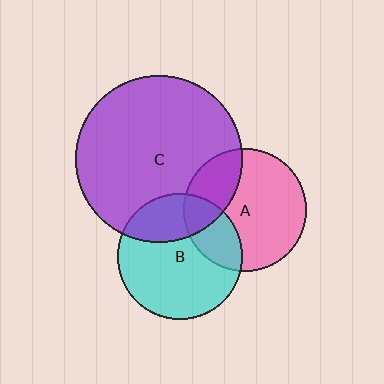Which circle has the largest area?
Circle C (purple).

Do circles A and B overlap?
Yes.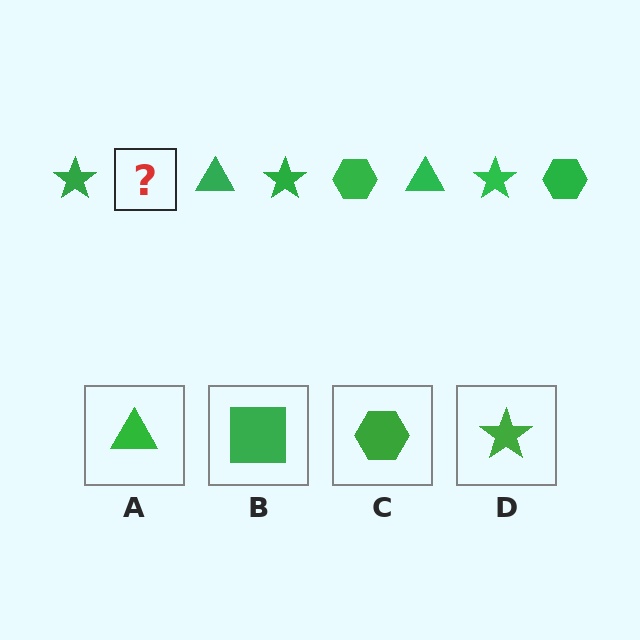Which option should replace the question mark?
Option C.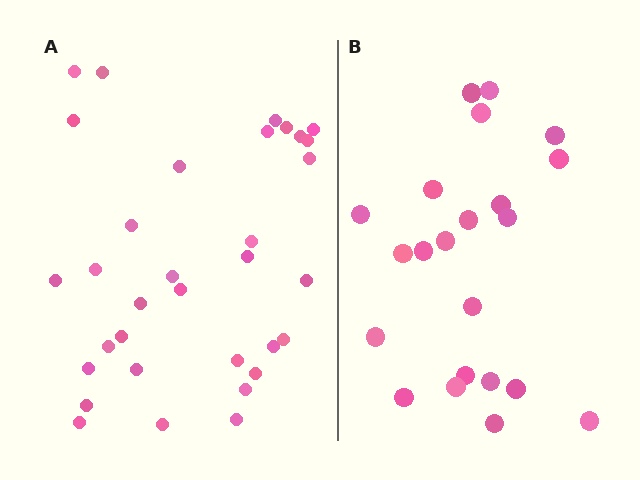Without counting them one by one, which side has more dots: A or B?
Region A (the left region) has more dots.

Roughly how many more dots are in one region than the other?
Region A has roughly 12 or so more dots than region B.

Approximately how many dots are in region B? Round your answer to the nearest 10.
About 20 dots. (The exact count is 22, which rounds to 20.)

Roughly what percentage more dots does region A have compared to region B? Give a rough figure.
About 50% more.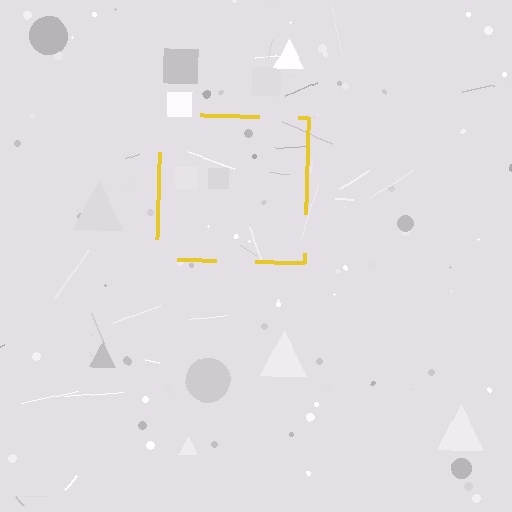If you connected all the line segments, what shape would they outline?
They would outline a square.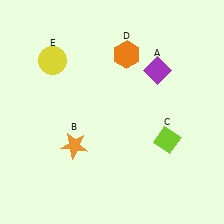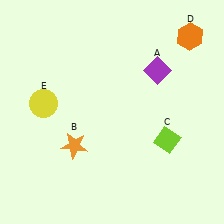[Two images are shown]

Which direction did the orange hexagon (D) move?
The orange hexagon (D) moved right.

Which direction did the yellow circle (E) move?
The yellow circle (E) moved down.